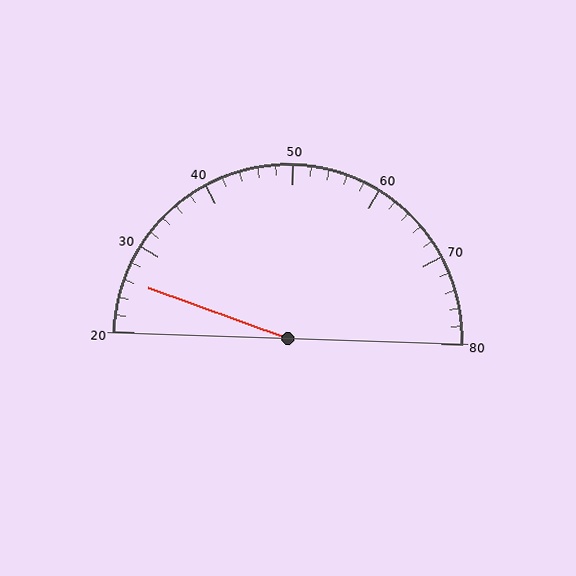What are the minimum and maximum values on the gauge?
The gauge ranges from 20 to 80.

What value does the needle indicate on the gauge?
The needle indicates approximately 26.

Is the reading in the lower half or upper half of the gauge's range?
The reading is in the lower half of the range (20 to 80).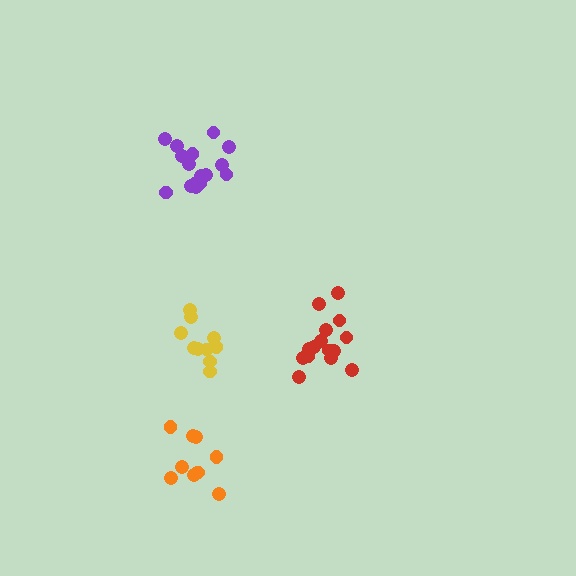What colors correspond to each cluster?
The clusters are colored: purple, orange, red, yellow.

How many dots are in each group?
Group 1: 16 dots, Group 2: 10 dots, Group 3: 15 dots, Group 4: 10 dots (51 total).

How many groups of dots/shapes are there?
There are 4 groups.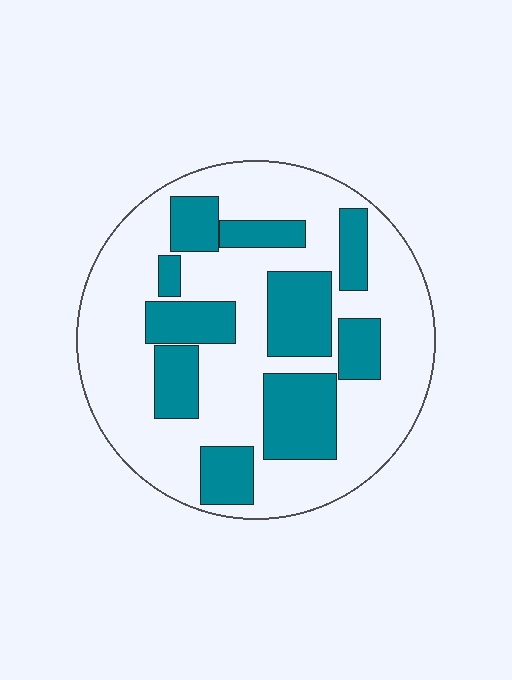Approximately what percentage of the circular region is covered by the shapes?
Approximately 35%.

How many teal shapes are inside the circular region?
10.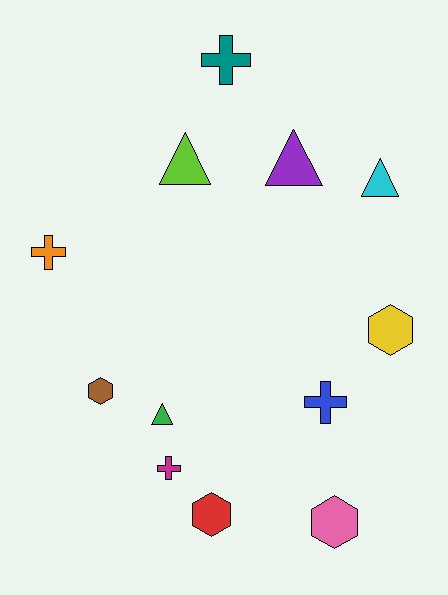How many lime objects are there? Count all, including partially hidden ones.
There is 1 lime object.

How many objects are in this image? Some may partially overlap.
There are 12 objects.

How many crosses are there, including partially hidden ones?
There are 4 crosses.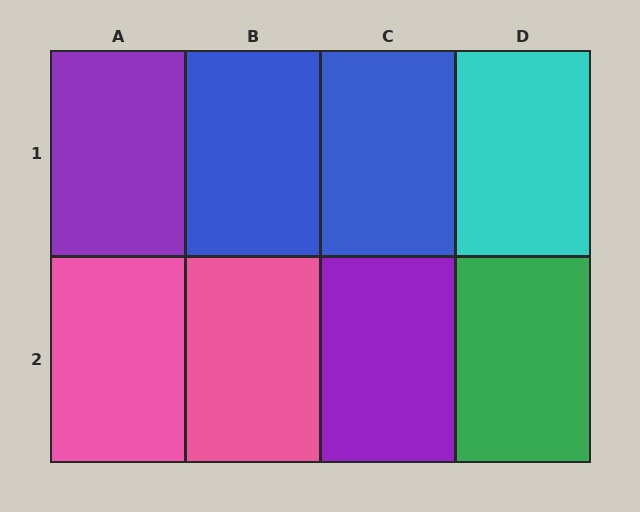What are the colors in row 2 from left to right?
Pink, pink, purple, green.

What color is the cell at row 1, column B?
Blue.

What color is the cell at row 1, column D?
Cyan.